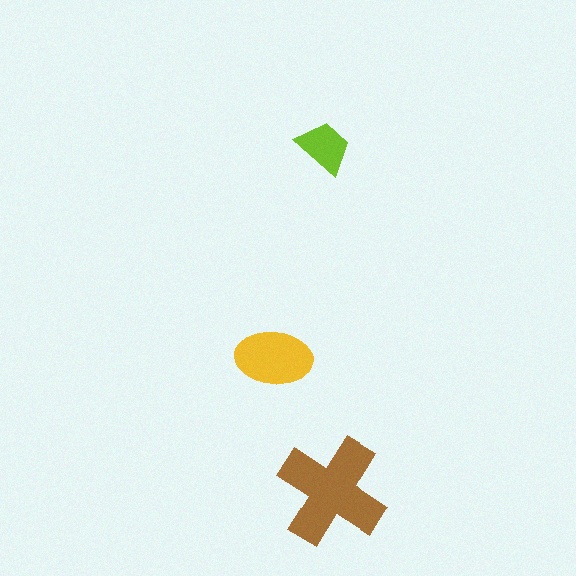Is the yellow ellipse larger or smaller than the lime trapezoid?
Larger.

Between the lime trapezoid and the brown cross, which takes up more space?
The brown cross.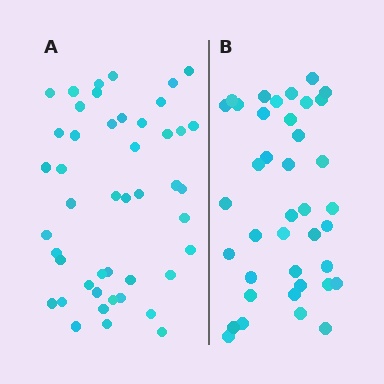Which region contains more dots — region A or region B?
Region A (the left region) has more dots.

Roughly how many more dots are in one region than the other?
Region A has roughly 8 or so more dots than region B.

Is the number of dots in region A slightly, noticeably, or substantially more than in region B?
Region A has only slightly more — the two regions are fairly close. The ratio is roughly 1.2 to 1.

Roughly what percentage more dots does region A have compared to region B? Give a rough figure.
About 20% more.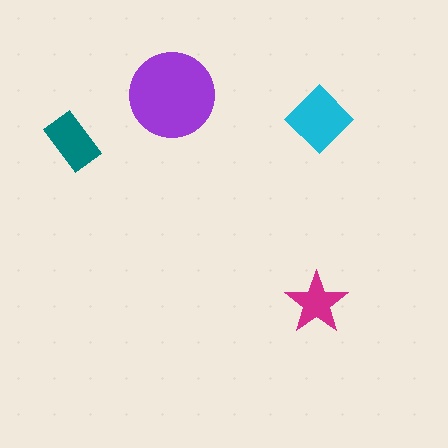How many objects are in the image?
There are 4 objects in the image.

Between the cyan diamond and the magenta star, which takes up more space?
The cyan diamond.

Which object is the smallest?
The magenta star.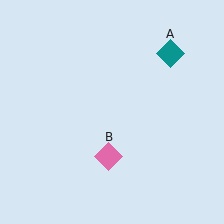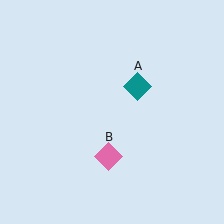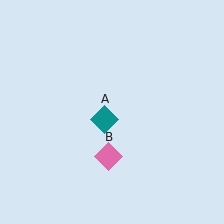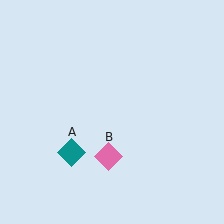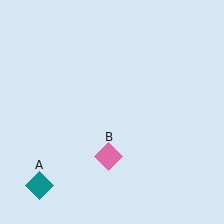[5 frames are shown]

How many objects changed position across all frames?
1 object changed position: teal diamond (object A).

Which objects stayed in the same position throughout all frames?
Pink diamond (object B) remained stationary.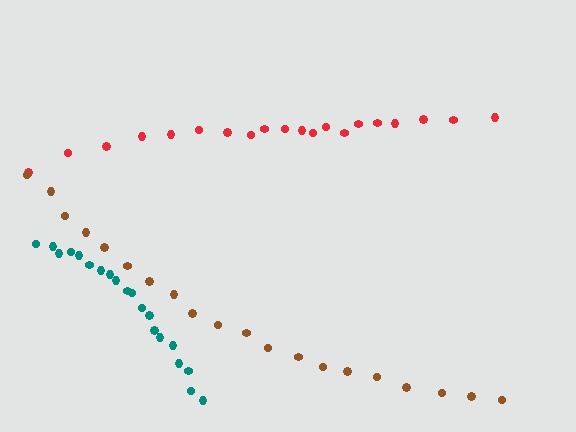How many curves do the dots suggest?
There are 3 distinct paths.